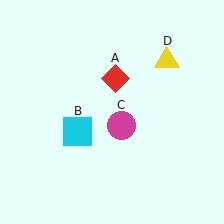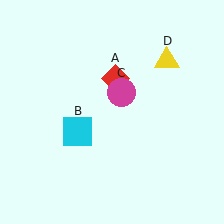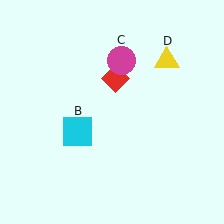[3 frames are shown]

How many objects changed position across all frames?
1 object changed position: magenta circle (object C).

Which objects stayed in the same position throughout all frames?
Red diamond (object A) and cyan square (object B) and yellow triangle (object D) remained stationary.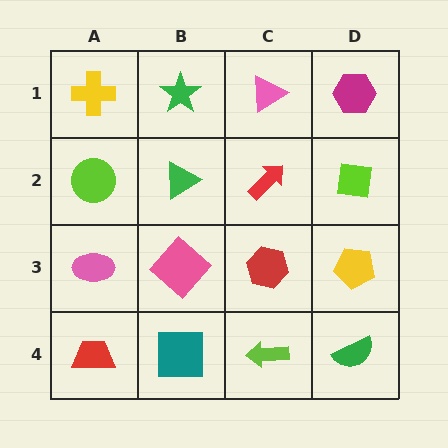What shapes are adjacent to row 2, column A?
A yellow cross (row 1, column A), a pink ellipse (row 3, column A), a green triangle (row 2, column B).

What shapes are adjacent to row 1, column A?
A lime circle (row 2, column A), a green star (row 1, column B).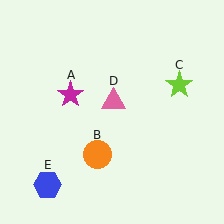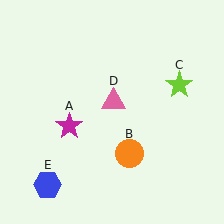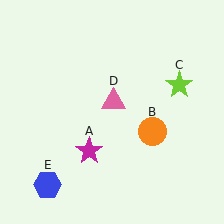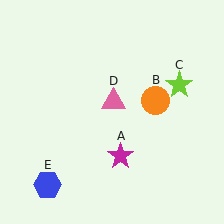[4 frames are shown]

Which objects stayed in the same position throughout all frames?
Lime star (object C) and pink triangle (object D) and blue hexagon (object E) remained stationary.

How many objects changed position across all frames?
2 objects changed position: magenta star (object A), orange circle (object B).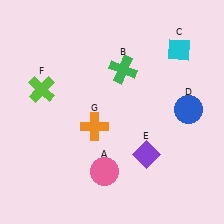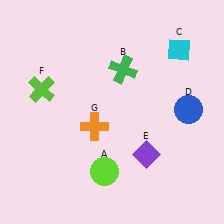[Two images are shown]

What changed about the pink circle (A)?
In Image 1, A is pink. In Image 2, it changed to lime.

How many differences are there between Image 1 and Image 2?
There is 1 difference between the two images.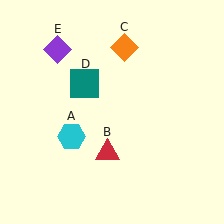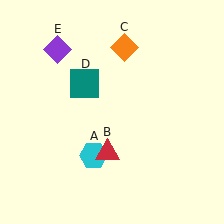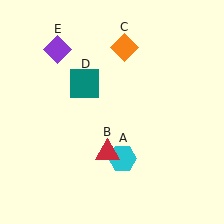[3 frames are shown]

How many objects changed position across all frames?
1 object changed position: cyan hexagon (object A).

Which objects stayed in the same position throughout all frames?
Red triangle (object B) and orange diamond (object C) and teal square (object D) and purple diamond (object E) remained stationary.